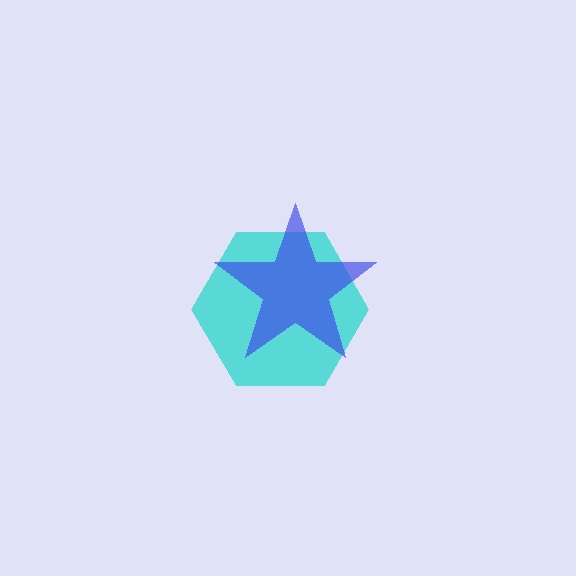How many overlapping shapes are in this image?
There are 2 overlapping shapes in the image.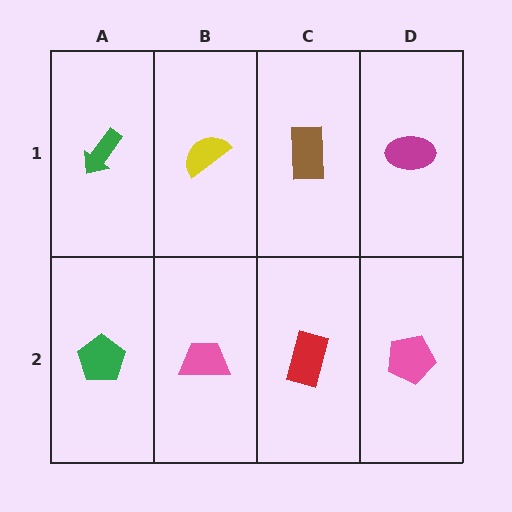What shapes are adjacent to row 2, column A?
A green arrow (row 1, column A), a pink trapezoid (row 2, column B).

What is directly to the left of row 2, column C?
A pink trapezoid.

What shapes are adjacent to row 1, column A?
A green pentagon (row 2, column A), a yellow semicircle (row 1, column B).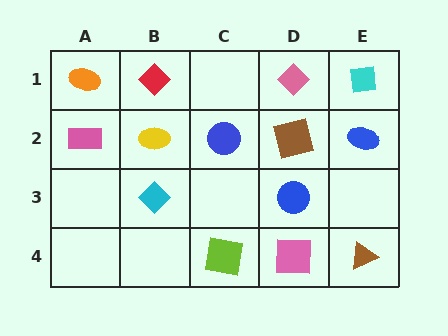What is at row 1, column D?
A pink diamond.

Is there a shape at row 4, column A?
No, that cell is empty.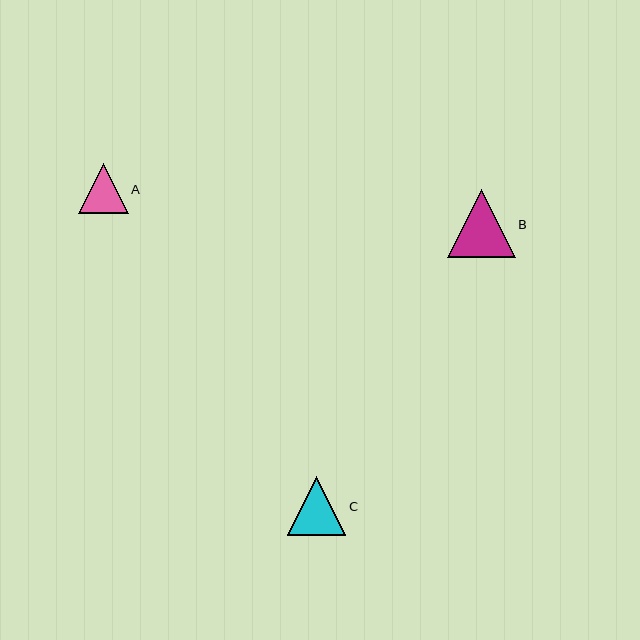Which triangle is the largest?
Triangle B is the largest with a size of approximately 67 pixels.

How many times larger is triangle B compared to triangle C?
Triangle B is approximately 1.2 times the size of triangle C.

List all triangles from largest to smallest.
From largest to smallest: B, C, A.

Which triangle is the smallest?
Triangle A is the smallest with a size of approximately 50 pixels.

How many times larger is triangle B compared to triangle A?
Triangle B is approximately 1.4 times the size of triangle A.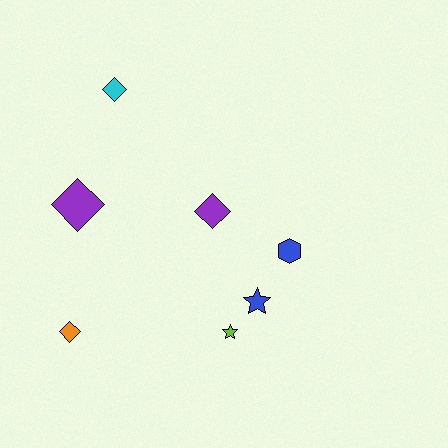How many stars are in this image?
There are 2 stars.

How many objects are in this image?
There are 7 objects.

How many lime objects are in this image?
There is 1 lime object.